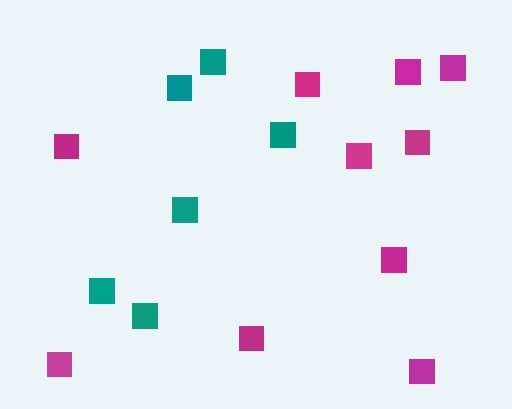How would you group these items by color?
There are 2 groups: one group of magenta squares (10) and one group of teal squares (6).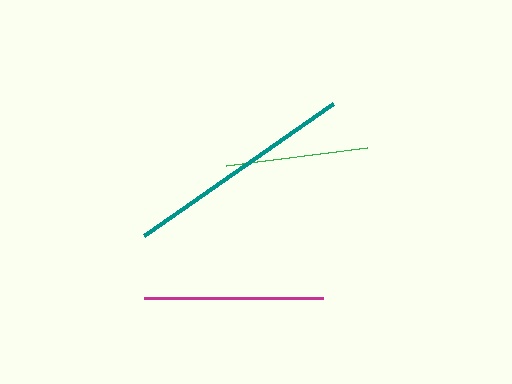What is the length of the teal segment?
The teal segment is approximately 230 pixels long.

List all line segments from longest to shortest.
From longest to shortest: teal, magenta, green.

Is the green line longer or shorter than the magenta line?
The magenta line is longer than the green line.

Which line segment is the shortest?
The green line is the shortest at approximately 142 pixels.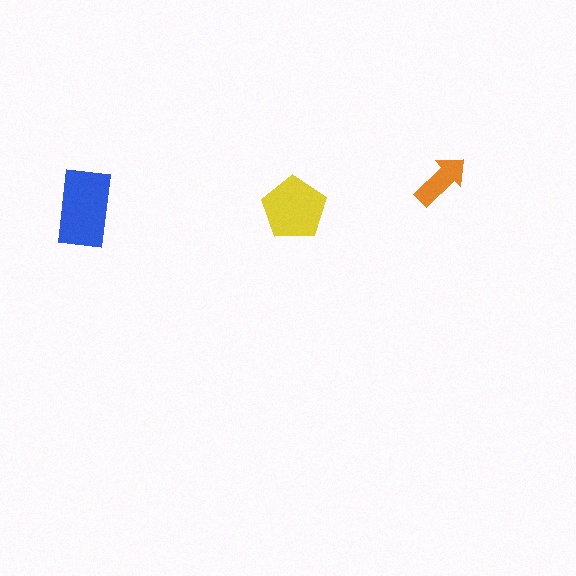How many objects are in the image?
There are 3 objects in the image.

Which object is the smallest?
The orange arrow.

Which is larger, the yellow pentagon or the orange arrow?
The yellow pentagon.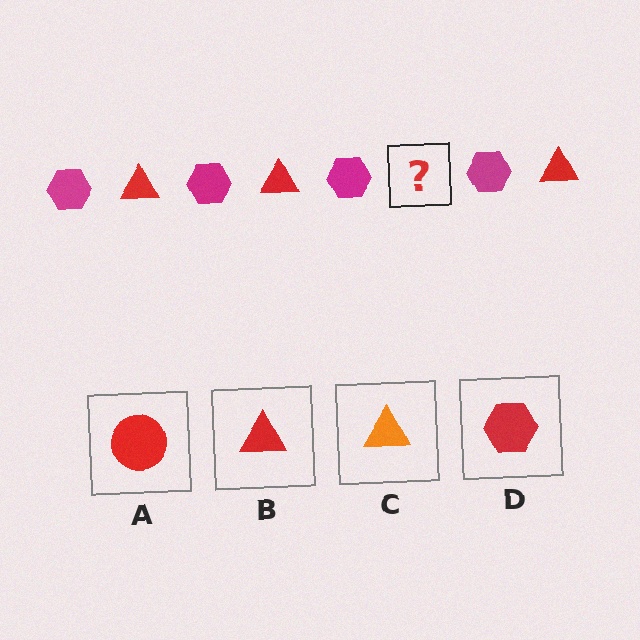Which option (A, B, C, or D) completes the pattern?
B.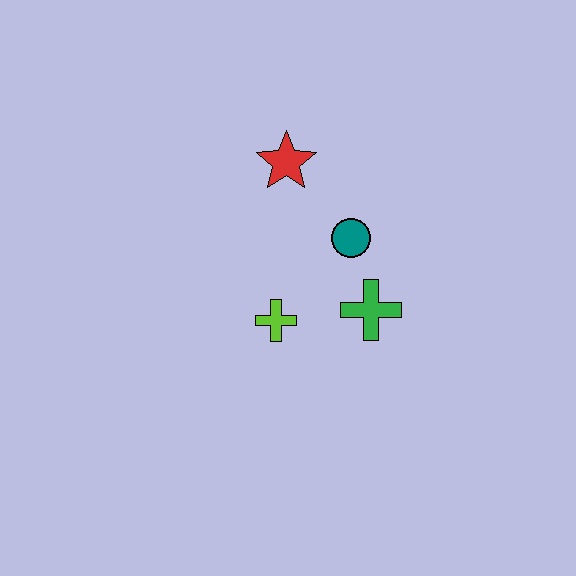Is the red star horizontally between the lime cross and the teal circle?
Yes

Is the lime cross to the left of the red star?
Yes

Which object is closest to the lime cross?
The green cross is closest to the lime cross.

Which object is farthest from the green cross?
The red star is farthest from the green cross.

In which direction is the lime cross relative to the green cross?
The lime cross is to the left of the green cross.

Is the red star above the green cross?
Yes